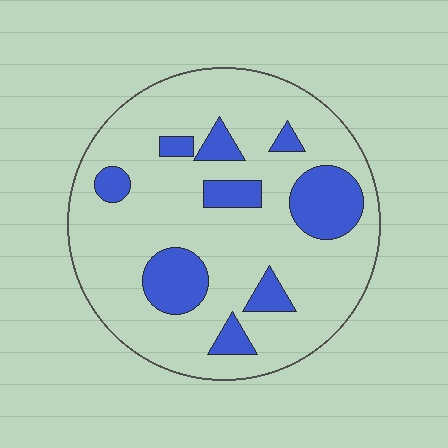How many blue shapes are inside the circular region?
9.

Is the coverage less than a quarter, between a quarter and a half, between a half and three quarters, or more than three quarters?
Less than a quarter.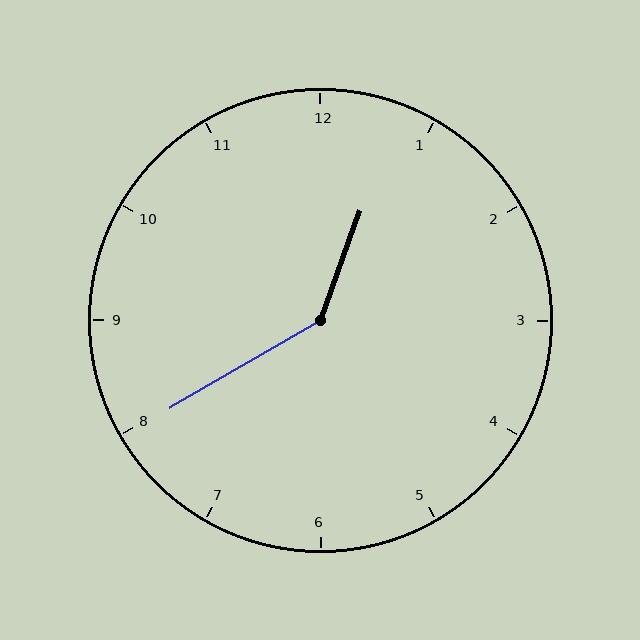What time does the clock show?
12:40.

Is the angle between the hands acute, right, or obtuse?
It is obtuse.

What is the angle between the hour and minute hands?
Approximately 140 degrees.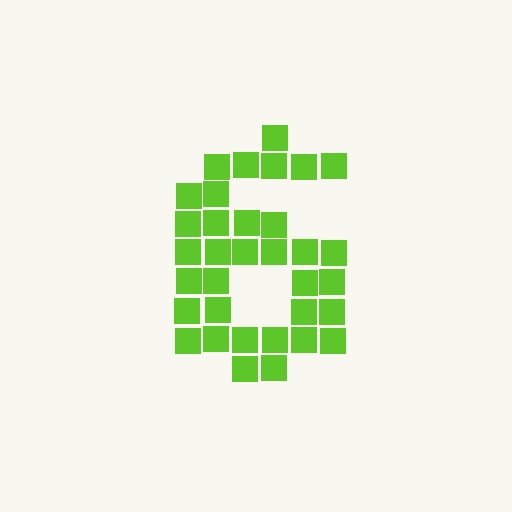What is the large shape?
The large shape is the digit 6.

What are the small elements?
The small elements are squares.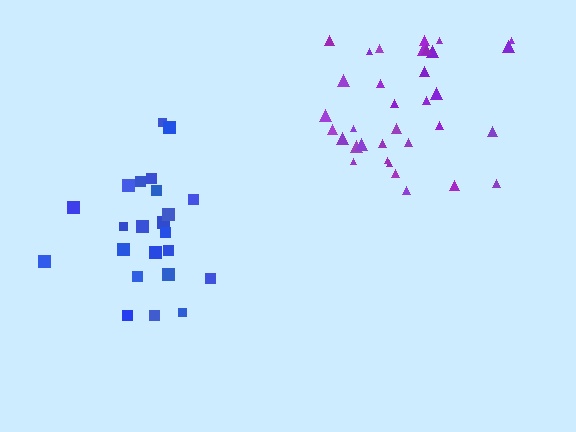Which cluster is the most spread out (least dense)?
Purple.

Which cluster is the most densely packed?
Blue.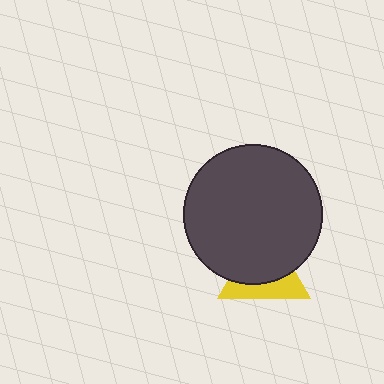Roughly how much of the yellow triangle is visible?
A small part of it is visible (roughly 40%).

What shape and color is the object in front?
The object in front is a dark gray circle.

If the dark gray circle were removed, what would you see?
You would see the complete yellow triangle.